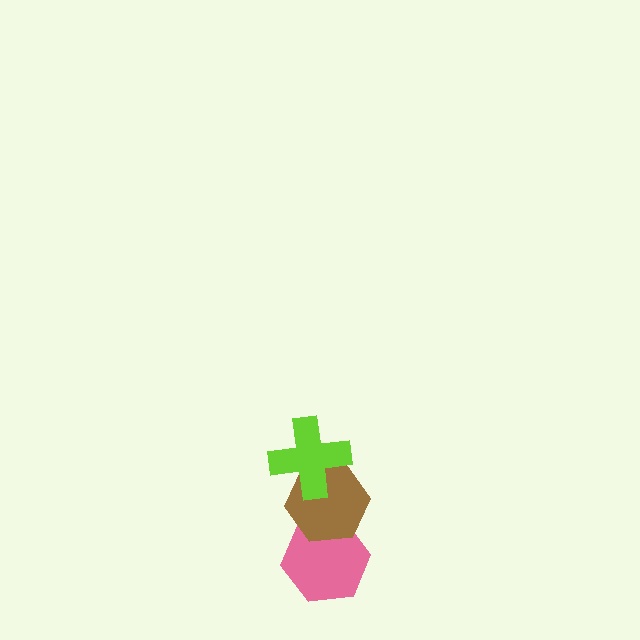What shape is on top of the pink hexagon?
The brown hexagon is on top of the pink hexagon.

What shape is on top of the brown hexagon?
The lime cross is on top of the brown hexagon.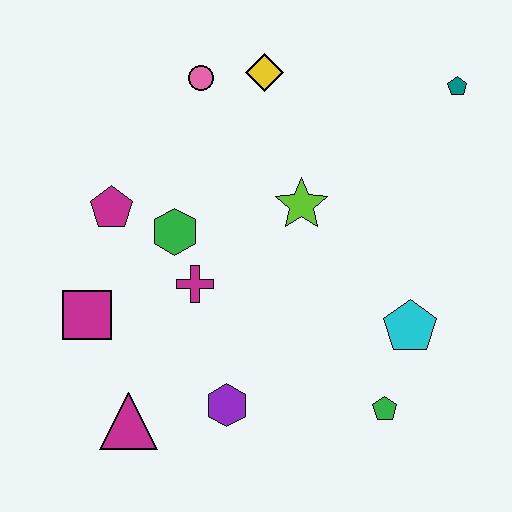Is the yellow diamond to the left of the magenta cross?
No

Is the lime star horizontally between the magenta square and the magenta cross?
No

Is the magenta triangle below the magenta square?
Yes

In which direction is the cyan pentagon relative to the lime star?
The cyan pentagon is below the lime star.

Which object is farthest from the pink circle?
The green pentagon is farthest from the pink circle.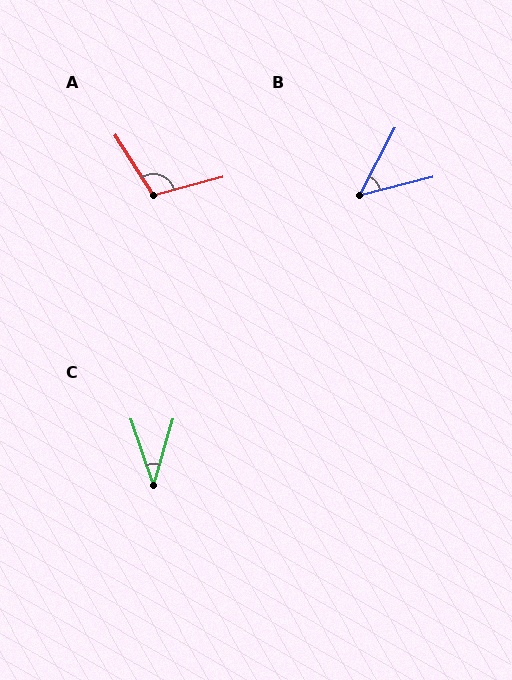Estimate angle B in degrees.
Approximately 48 degrees.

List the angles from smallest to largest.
C (35°), B (48°), A (108°).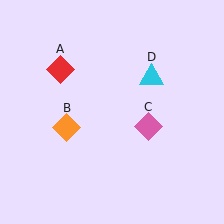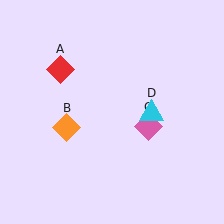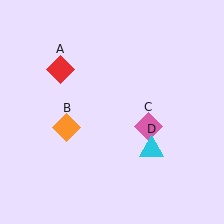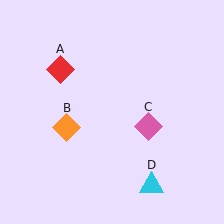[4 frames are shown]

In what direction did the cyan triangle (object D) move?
The cyan triangle (object D) moved down.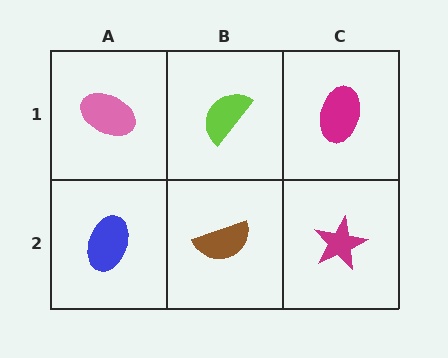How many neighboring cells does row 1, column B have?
3.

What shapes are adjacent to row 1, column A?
A blue ellipse (row 2, column A), a lime semicircle (row 1, column B).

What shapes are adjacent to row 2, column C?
A magenta ellipse (row 1, column C), a brown semicircle (row 2, column B).